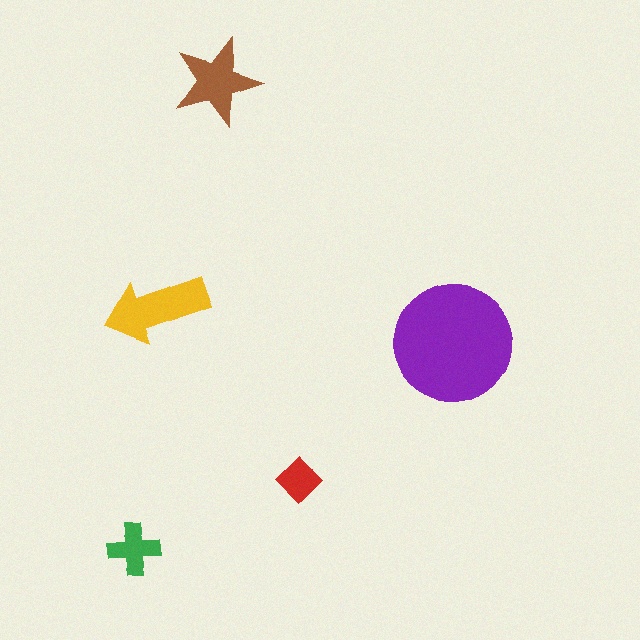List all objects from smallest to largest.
The red diamond, the green cross, the brown star, the yellow arrow, the purple circle.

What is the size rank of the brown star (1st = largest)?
3rd.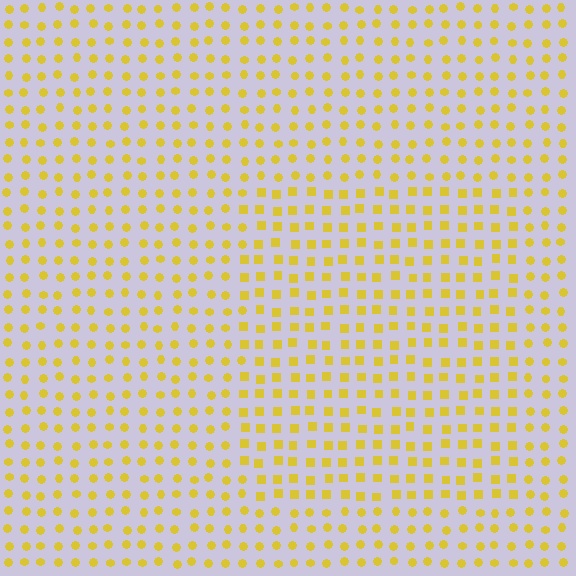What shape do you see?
I see a rectangle.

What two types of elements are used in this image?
The image uses squares inside the rectangle region and circles outside it.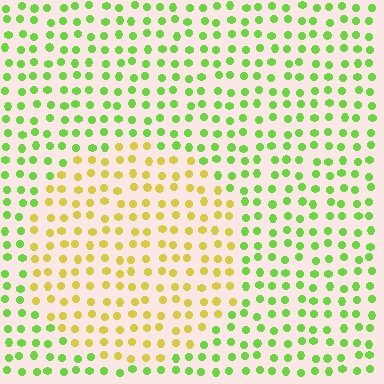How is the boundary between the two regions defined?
The boundary is defined purely by a slight shift in hue (about 48 degrees). Spacing, size, and orientation are identical on both sides.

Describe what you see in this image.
The image is filled with small lime elements in a uniform arrangement. A circle-shaped region is visible where the elements are tinted to a slightly different hue, forming a subtle color boundary.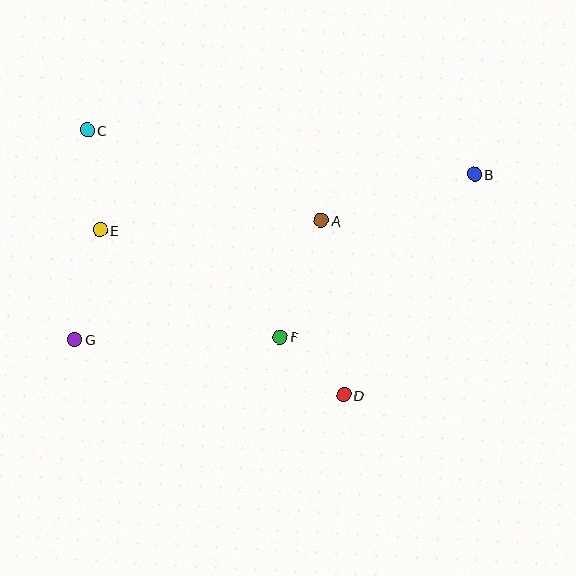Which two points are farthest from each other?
Points B and G are farthest from each other.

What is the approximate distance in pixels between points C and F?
The distance between C and F is approximately 283 pixels.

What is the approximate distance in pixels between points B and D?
The distance between B and D is approximately 256 pixels.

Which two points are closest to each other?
Points D and F are closest to each other.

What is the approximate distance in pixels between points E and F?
The distance between E and F is approximately 209 pixels.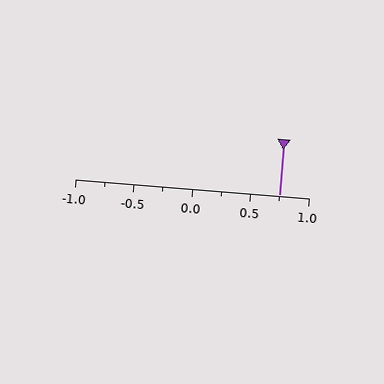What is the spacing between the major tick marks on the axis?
The major ticks are spaced 0.5 apart.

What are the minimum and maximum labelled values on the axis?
The axis runs from -1.0 to 1.0.